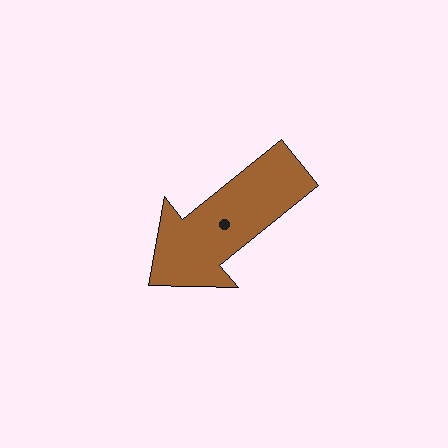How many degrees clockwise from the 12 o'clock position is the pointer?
Approximately 231 degrees.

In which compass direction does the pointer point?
Southwest.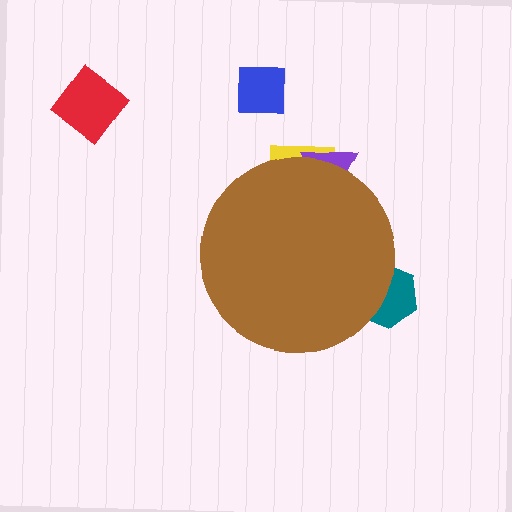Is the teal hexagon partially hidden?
Yes, the teal hexagon is partially hidden behind the brown circle.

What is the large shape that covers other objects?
A brown circle.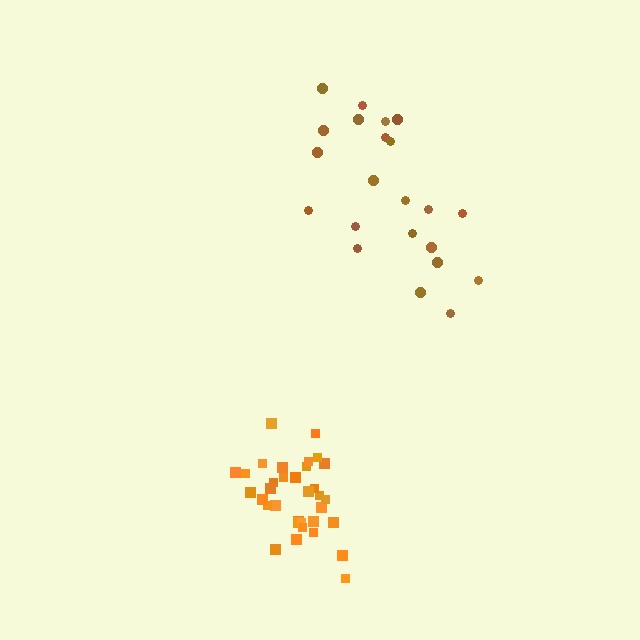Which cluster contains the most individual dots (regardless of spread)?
Orange (34).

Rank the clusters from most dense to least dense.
orange, brown.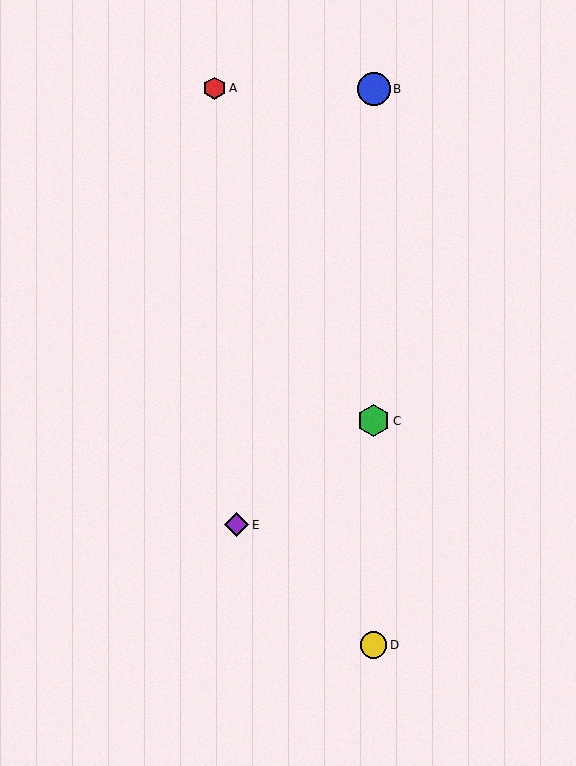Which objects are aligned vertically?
Objects B, C, D are aligned vertically.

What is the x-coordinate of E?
Object E is at x≈237.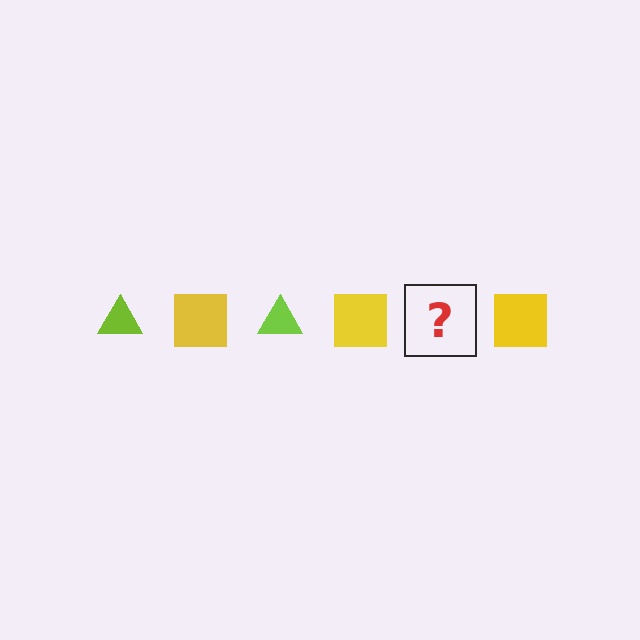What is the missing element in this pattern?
The missing element is a lime triangle.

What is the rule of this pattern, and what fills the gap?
The rule is that the pattern alternates between lime triangle and yellow square. The gap should be filled with a lime triangle.